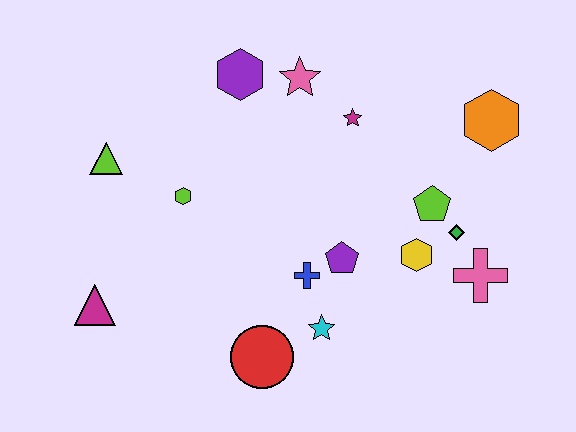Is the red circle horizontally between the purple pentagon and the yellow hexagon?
No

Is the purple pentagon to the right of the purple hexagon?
Yes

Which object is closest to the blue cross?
The purple pentagon is closest to the blue cross.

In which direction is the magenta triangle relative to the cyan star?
The magenta triangle is to the left of the cyan star.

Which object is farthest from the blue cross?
The orange hexagon is farthest from the blue cross.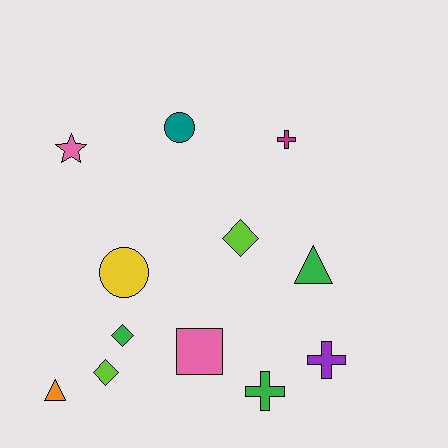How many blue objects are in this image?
There are no blue objects.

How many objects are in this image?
There are 12 objects.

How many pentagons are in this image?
There are no pentagons.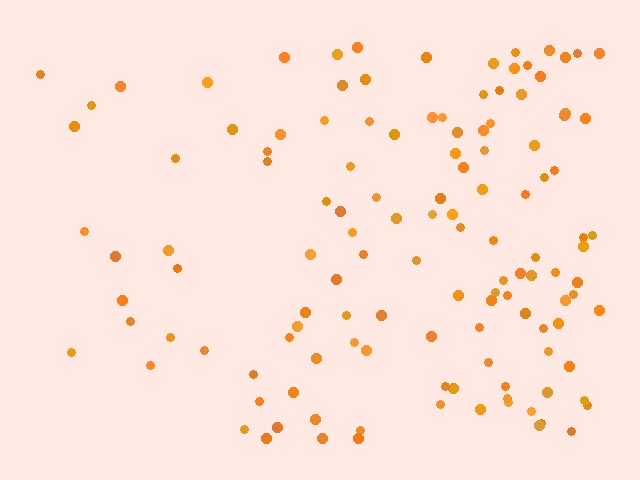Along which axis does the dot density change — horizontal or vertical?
Horizontal.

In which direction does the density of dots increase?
From left to right, with the right side densest.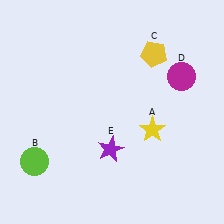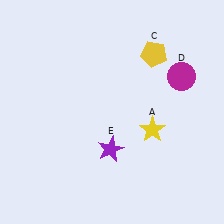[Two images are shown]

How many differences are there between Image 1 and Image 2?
There is 1 difference between the two images.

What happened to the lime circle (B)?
The lime circle (B) was removed in Image 2. It was in the bottom-left area of Image 1.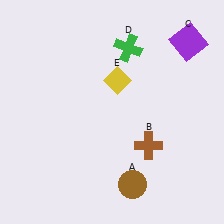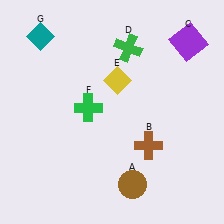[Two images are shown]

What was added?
A green cross (F), a teal diamond (G) were added in Image 2.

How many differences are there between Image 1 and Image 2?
There are 2 differences between the two images.